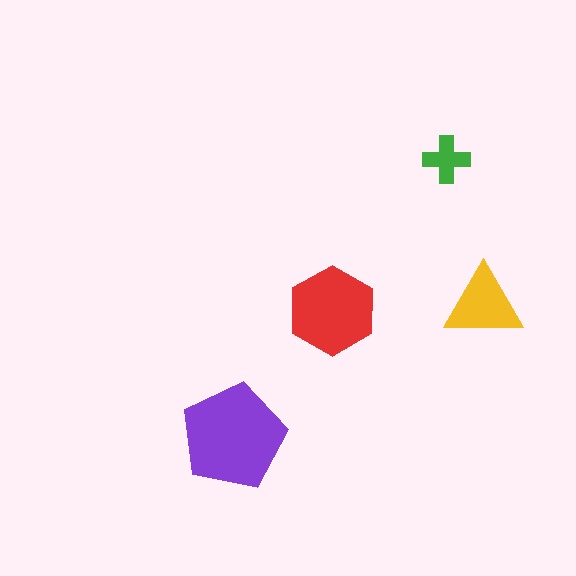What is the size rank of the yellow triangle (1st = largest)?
3rd.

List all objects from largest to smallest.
The purple pentagon, the red hexagon, the yellow triangle, the green cross.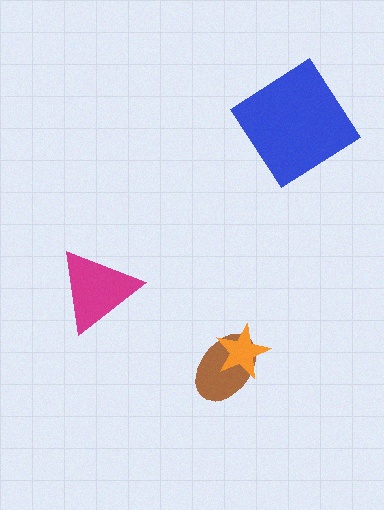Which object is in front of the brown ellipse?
The orange star is in front of the brown ellipse.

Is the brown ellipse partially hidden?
Yes, it is partially covered by another shape.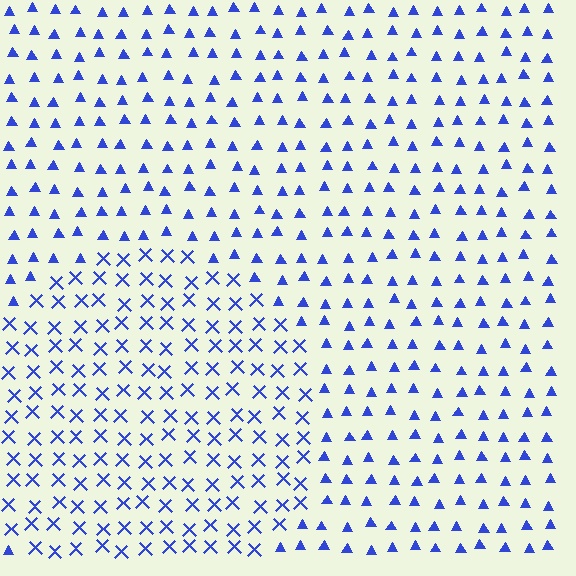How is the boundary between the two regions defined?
The boundary is defined by a change in element shape: X marks inside vs. triangles outside. All elements share the same color and spacing.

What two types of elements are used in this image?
The image uses X marks inside the circle region and triangles outside it.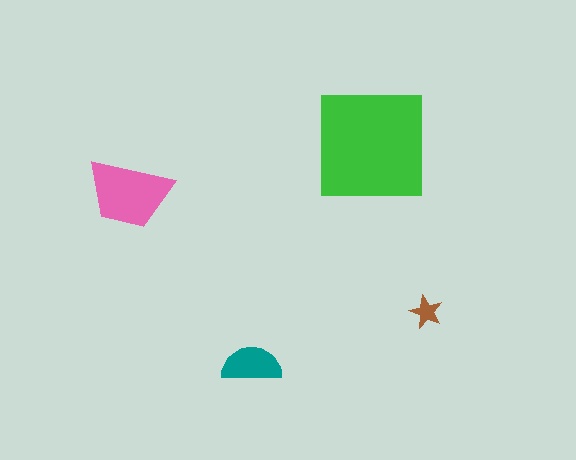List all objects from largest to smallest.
The green square, the pink trapezoid, the teal semicircle, the brown star.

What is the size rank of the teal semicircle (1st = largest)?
3rd.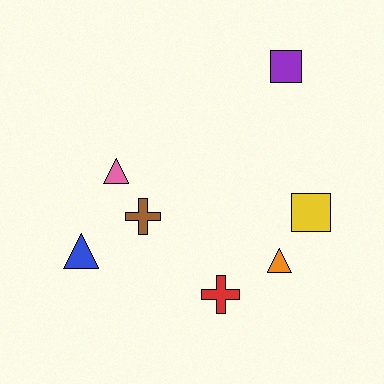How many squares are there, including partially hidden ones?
There are 2 squares.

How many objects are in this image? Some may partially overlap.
There are 7 objects.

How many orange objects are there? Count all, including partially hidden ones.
There is 1 orange object.